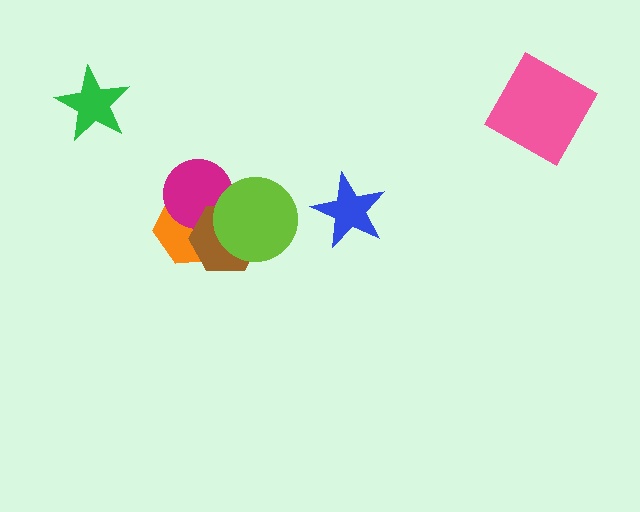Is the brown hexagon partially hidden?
Yes, it is partially covered by another shape.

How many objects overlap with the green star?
0 objects overlap with the green star.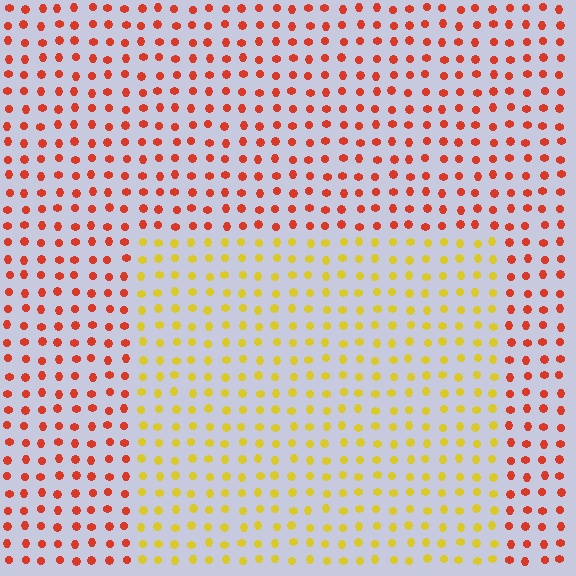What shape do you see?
I see a rectangle.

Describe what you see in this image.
The image is filled with small red elements in a uniform arrangement. A rectangle-shaped region is visible where the elements are tinted to a slightly different hue, forming a subtle color boundary.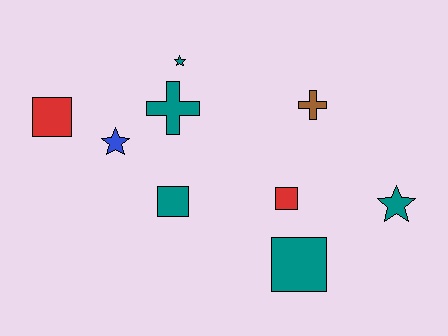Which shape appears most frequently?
Square, with 4 objects.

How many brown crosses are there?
There is 1 brown cross.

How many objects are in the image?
There are 9 objects.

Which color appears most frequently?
Teal, with 5 objects.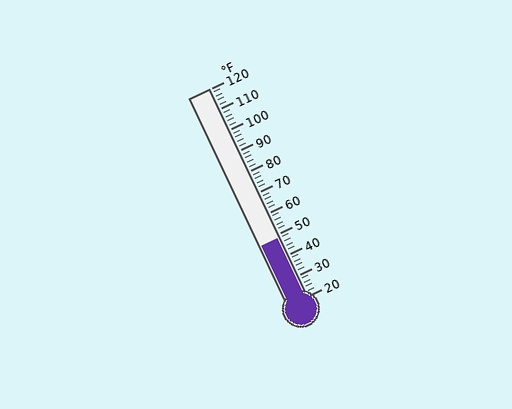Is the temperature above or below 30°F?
The temperature is above 30°F.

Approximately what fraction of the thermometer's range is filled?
The thermometer is filled to approximately 30% of its range.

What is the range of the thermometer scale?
The thermometer scale ranges from 20°F to 120°F.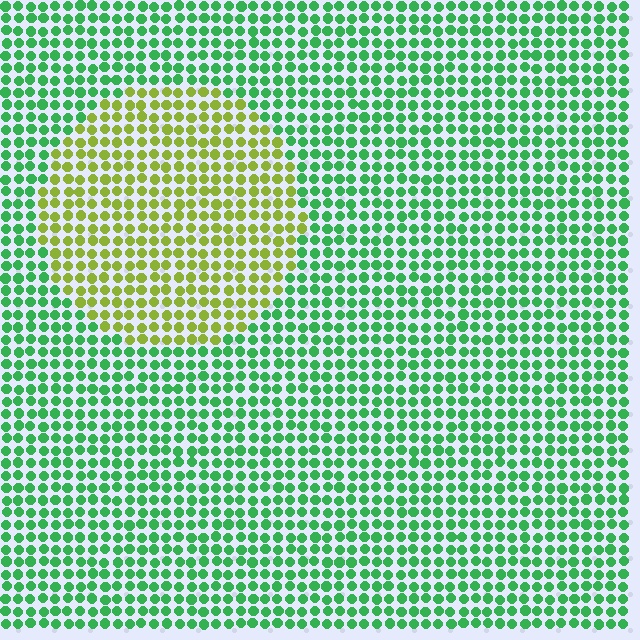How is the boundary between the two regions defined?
The boundary is defined purely by a slight shift in hue (about 55 degrees). Spacing, size, and orientation are identical on both sides.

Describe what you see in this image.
The image is filled with small green elements in a uniform arrangement. A circle-shaped region is visible where the elements are tinted to a slightly different hue, forming a subtle color boundary.